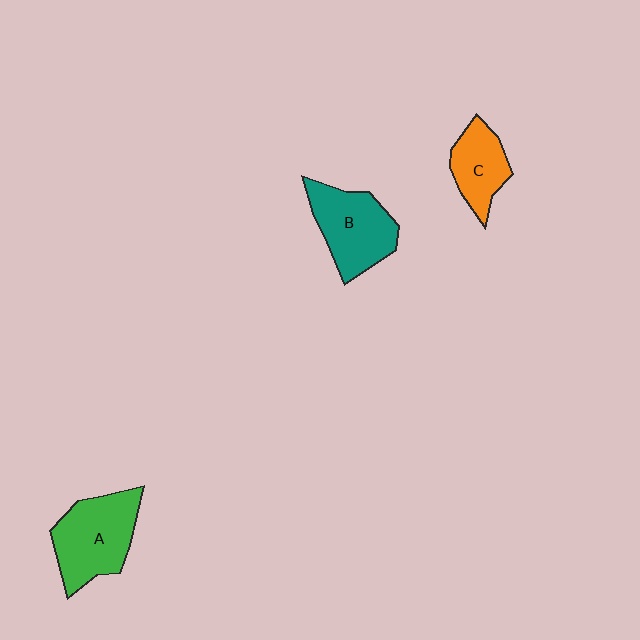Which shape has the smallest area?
Shape C (orange).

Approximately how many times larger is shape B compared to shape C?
Approximately 1.5 times.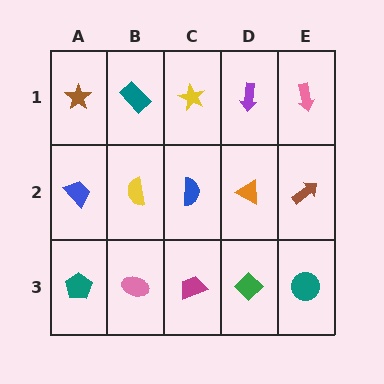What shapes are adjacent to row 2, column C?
A yellow star (row 1, column C), a magenta trapezoid (row 3, column C), a yellow semicircle (row 2, column B), an orange triangle (row 2, column D).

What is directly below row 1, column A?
A blue trapezoid.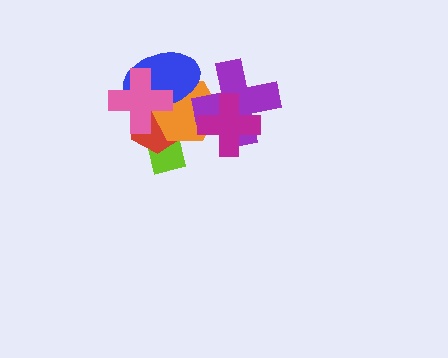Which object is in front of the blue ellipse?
The pink cross is in front of the blue ellipse.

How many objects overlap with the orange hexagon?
6 objects overlap with the orange hexagon.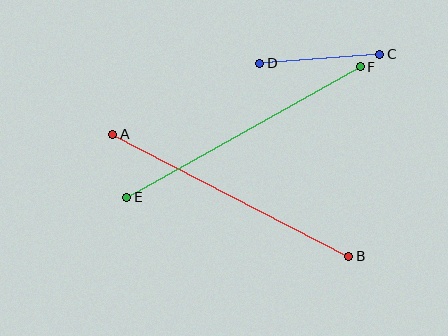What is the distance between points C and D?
The distance is approximately 120 pixels.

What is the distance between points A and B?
The distance is approximately 266 pixels.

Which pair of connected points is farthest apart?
Points E and F are farthest apart.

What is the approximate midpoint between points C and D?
The midpoint is at approximately (320, 59) pixels.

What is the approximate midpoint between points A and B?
The midpoint is at approximately (231, 195) pixels.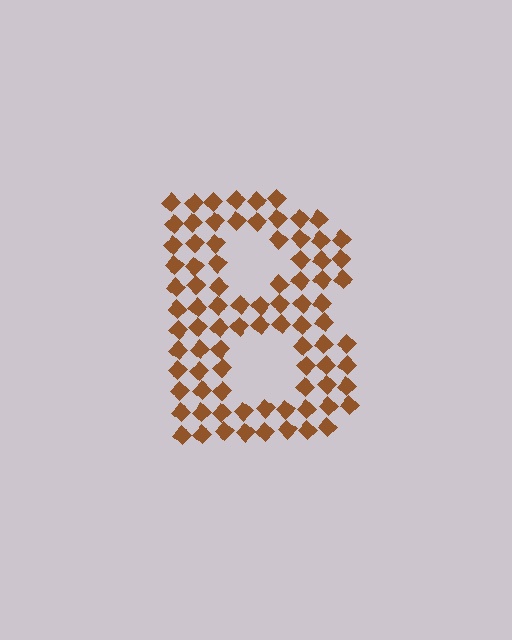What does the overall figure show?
The overall figure shows the letter B.